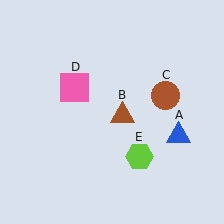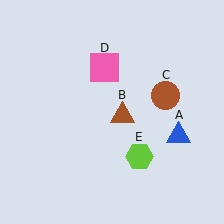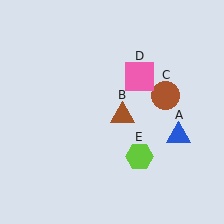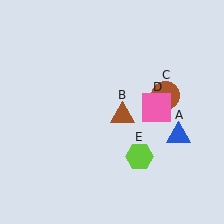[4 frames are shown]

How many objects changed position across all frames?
1 object changed position: pink square (object D).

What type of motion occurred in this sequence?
The pink square (object D) rotated clockwise around the center of the scene.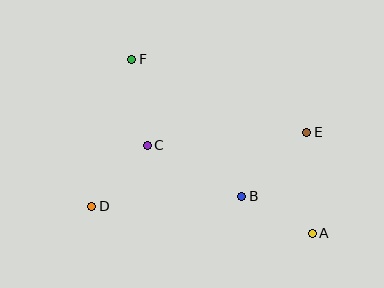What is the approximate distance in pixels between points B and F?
The distance between B and F is approximately 175 pixels.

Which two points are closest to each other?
Points A and B are closest to each other.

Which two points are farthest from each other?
Points A and F are farthest from each other.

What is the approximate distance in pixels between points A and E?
The distance between A and E is approximately 101 pixels.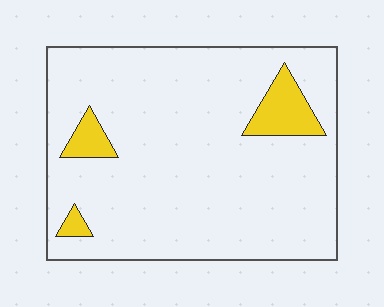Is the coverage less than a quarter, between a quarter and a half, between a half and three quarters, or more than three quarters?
Less than a quarter.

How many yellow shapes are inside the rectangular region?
3.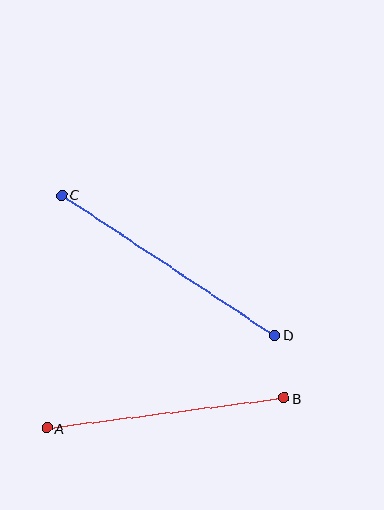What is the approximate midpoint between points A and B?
The midpoint is at approximately (166, 413) pixels.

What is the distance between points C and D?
The distance is approximately 255 pixels.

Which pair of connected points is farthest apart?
Points C and D are farthest apart.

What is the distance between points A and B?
The distance is approximately 239 pixels.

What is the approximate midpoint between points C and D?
The midpoint is at approximately (168, 265) pixels.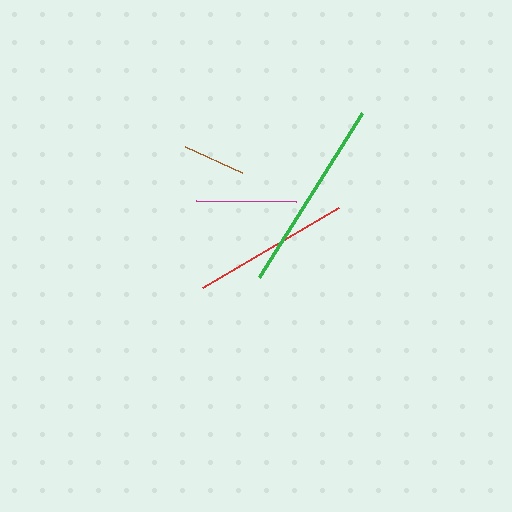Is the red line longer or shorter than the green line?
The green line is longer than the red line.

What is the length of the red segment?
The red segment is approximately 157 pixels long.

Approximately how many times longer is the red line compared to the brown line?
The red line is approximately 2.5 times the length of the brown line.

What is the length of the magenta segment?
The magenta segment is approximately 100 pixels long.